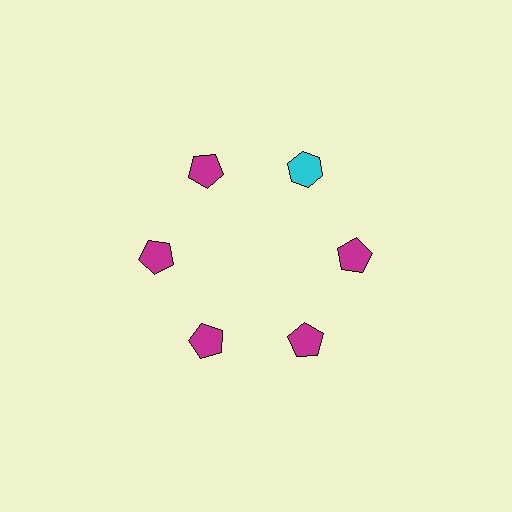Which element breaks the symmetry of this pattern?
The cyan hexagon at roughly the 1 o'clock position breaks the symmetry. All other shapes are magenta pentagons.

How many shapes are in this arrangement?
There are 6 shapes arranged in a ring pattern.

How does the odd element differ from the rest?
It differs in both color (cyan instead of magenta) and shape (hexagon instead of pentagon).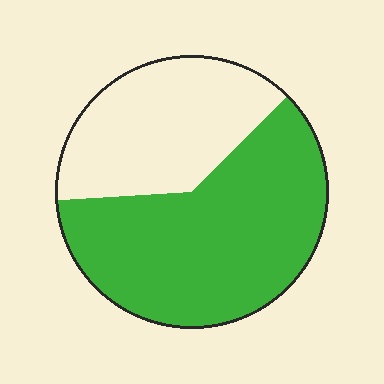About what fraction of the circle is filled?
About five eighths (5/8).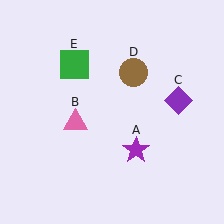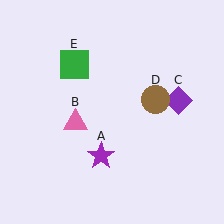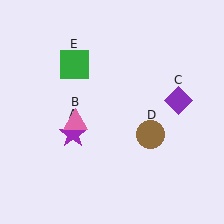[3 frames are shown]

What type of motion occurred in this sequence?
The purple star (object A), brown circle (object D) rotated clockwise around the center of the scene.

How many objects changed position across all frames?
2 objects changed position: purple star (object A), brown circle (object D).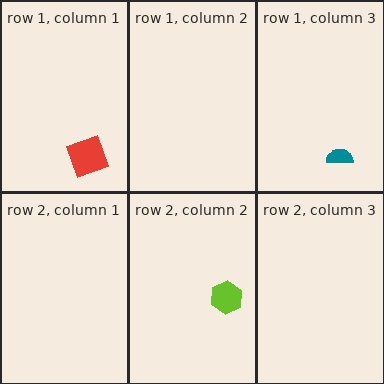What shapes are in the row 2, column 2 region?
The lime hexagon.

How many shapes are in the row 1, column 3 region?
1.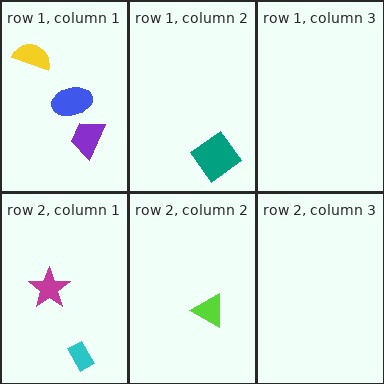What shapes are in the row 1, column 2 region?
The teal diamond.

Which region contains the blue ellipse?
The row 1, column 1 region.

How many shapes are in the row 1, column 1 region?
3.